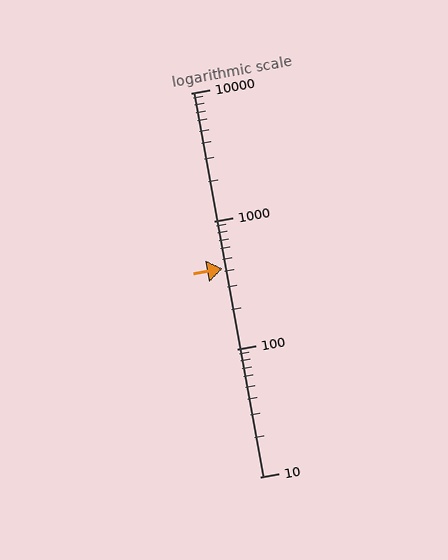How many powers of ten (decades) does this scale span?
The scale spans 3 decades, from 10 to 10000.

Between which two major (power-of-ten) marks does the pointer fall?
The pointer is between 100 and 1000.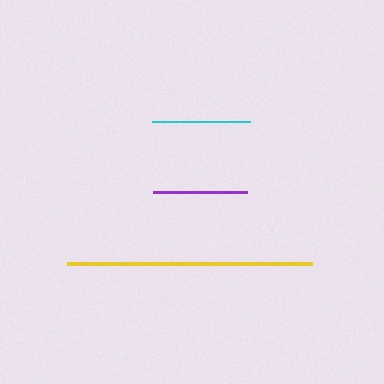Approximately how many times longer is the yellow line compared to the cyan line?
The yellow line is approximately 2.5 times the length of the cyan line.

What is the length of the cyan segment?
The cyan segment is approximately 98 pixels long.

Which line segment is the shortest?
The purple line is the shortest at approximately 94 pixels.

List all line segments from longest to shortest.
From longest to shortest: yellow, cyan, purple.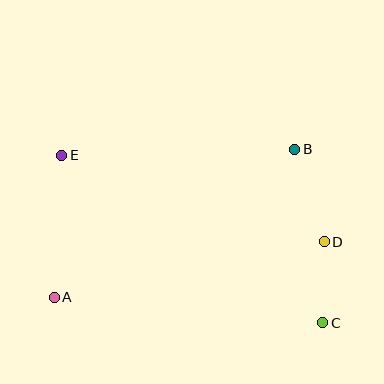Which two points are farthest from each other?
Points C and E are farthest from each other.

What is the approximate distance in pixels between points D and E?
The distance between D and E is approximately 276 pixels.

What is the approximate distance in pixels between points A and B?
The distance between A and B is approximately 282 pixels.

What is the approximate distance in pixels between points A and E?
The distance between A and E is approximately 142 pixels.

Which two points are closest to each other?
Points C and D are closest to each other.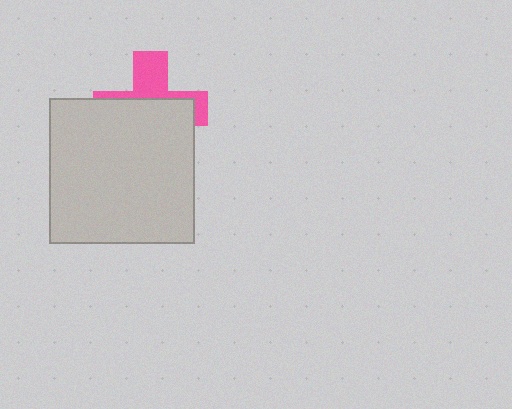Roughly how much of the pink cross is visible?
A small part of it is visible (roughly 36%).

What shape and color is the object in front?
The object in front is a light gray square.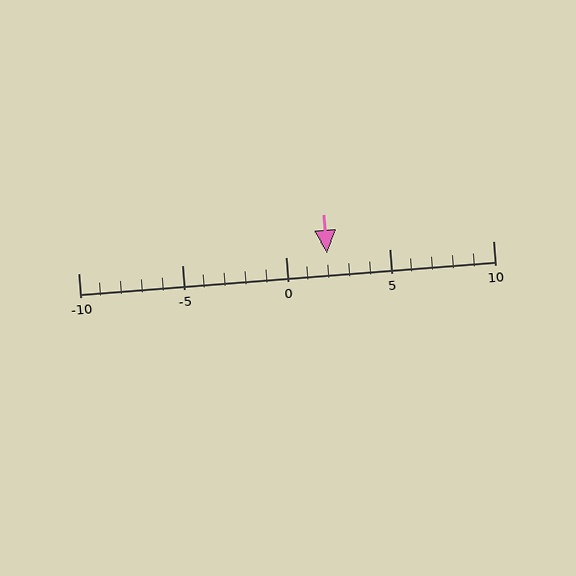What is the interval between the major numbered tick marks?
The major tick marks are spaced 5 units apart.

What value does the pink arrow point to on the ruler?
The pink arrow points to approximately 2.